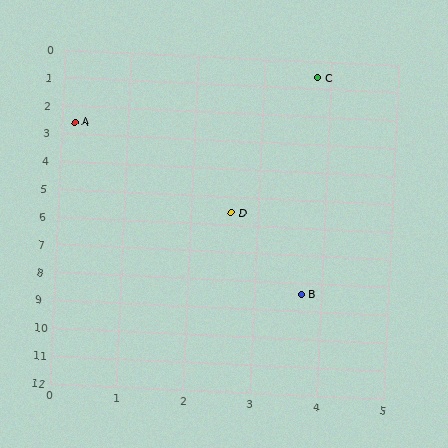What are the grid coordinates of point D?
Point D is at approximately (2.6, 5.6).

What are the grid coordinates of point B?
Point B is at approximately (3.7, 8.4).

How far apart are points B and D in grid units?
Points B and D are about 3.0 grid units apart.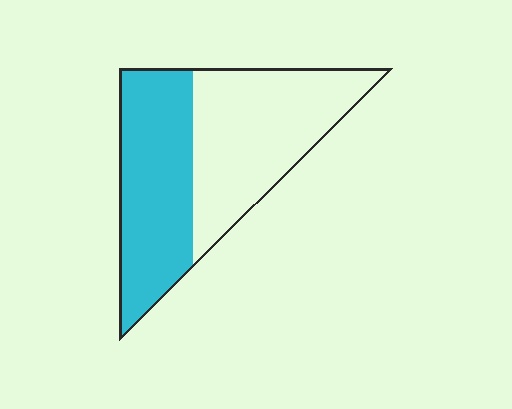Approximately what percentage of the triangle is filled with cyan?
Approximately 45%.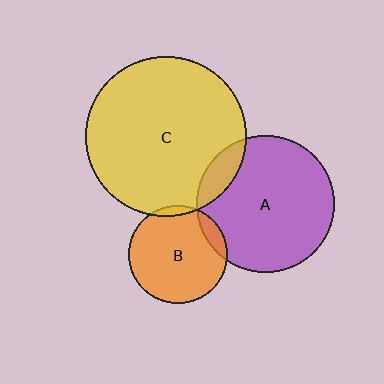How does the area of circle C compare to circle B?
Approximately 2.7 times.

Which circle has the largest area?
Circle C (yellow).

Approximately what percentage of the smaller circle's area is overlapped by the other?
Approximately 5%.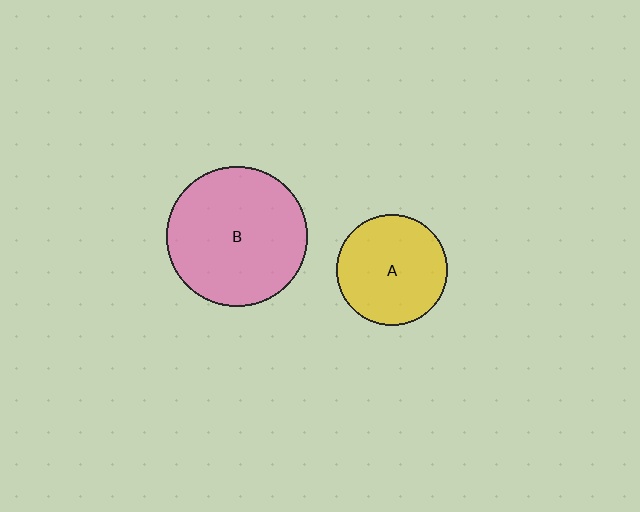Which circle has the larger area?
Circle B (pink).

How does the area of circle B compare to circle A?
Approximately 1.6 times.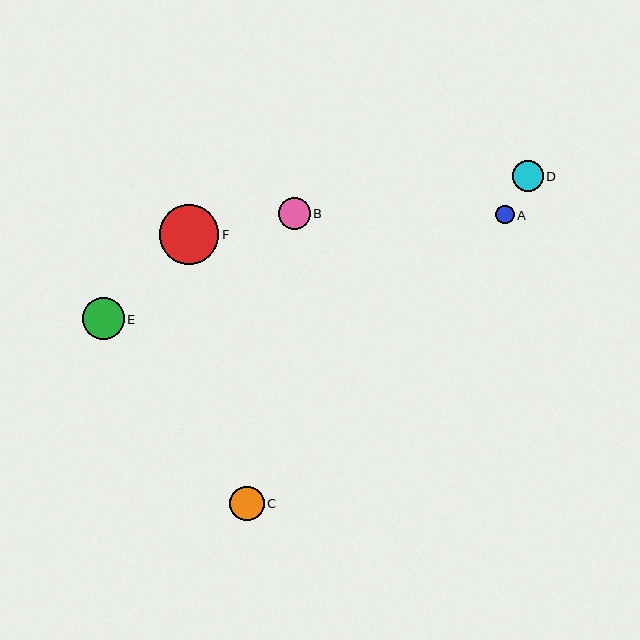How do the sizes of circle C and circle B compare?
Circle C and circle B are approximately the same size.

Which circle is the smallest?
Circle A is the smallest with a size of approximately 19 pixels.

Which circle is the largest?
Circle F is the largest with a size of approximately 60 pixels.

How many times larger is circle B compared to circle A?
Circle B is approximately 1.7 times the size of circle A.